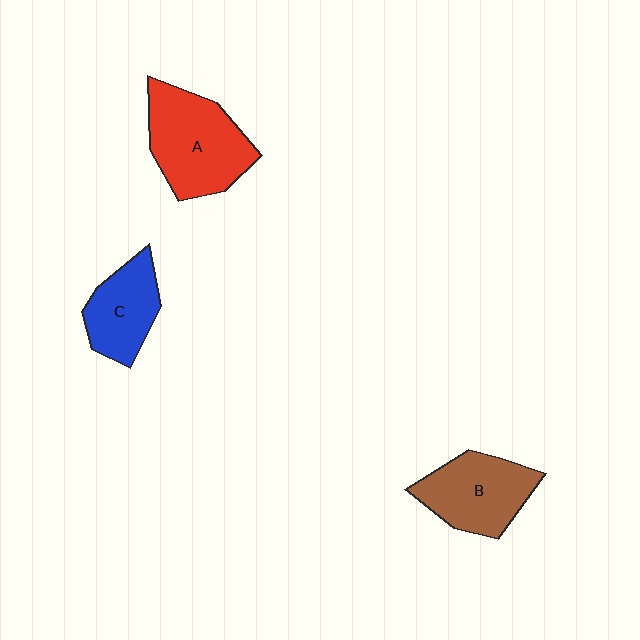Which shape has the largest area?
Shape A (red).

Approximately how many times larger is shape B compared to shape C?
Approximately 1.2 times.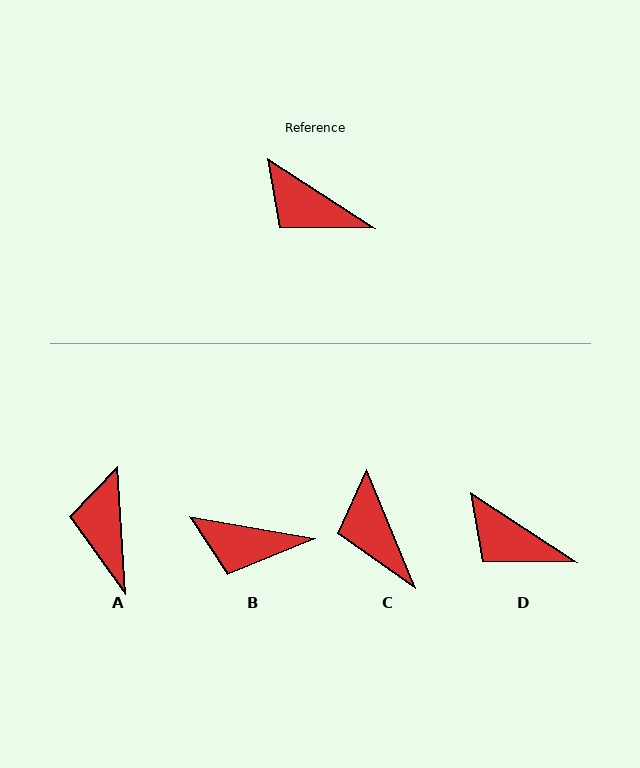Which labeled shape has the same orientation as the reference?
D.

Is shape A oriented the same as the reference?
No, it is off by about 53 degrees.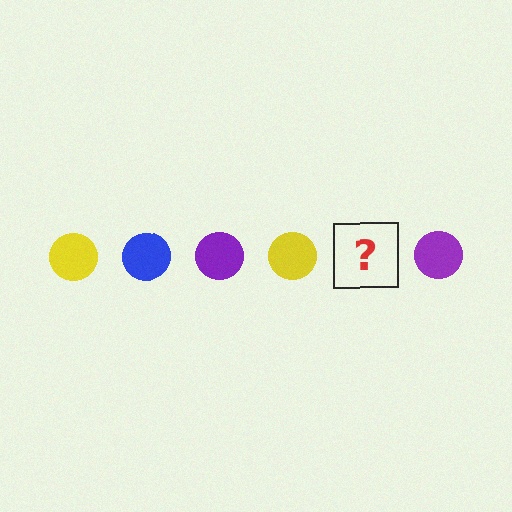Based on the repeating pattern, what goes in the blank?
The blank should be a blue circle.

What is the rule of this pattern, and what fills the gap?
The rule is that the pattern cycles through yellow, blue, purple circles. The gap should be filled with a blue circle.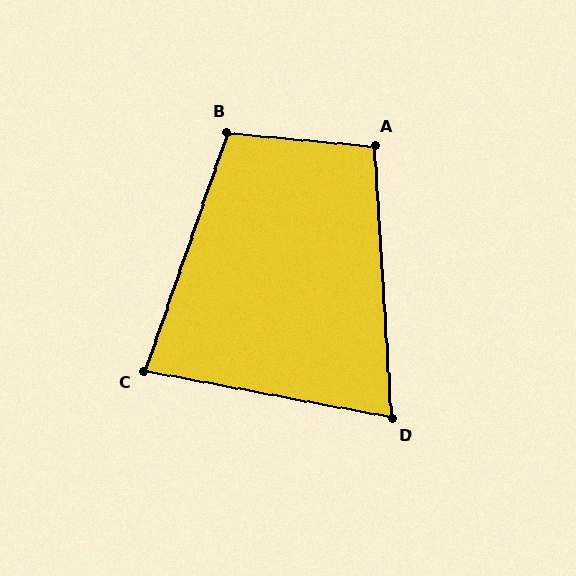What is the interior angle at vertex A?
Approximately 98 degrees (obtuse).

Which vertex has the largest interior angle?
B, at approximately 104 degrees.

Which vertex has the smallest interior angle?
D, at approximately 76 degrees.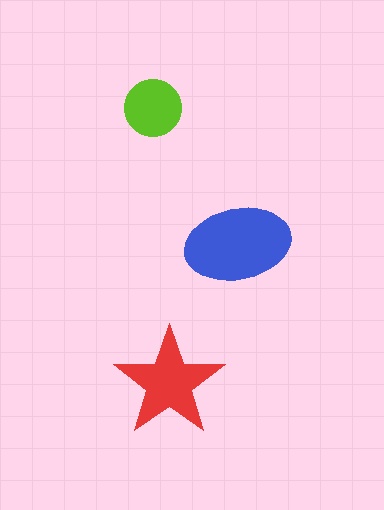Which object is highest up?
The lime circle is topmost.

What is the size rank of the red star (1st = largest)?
2nd.